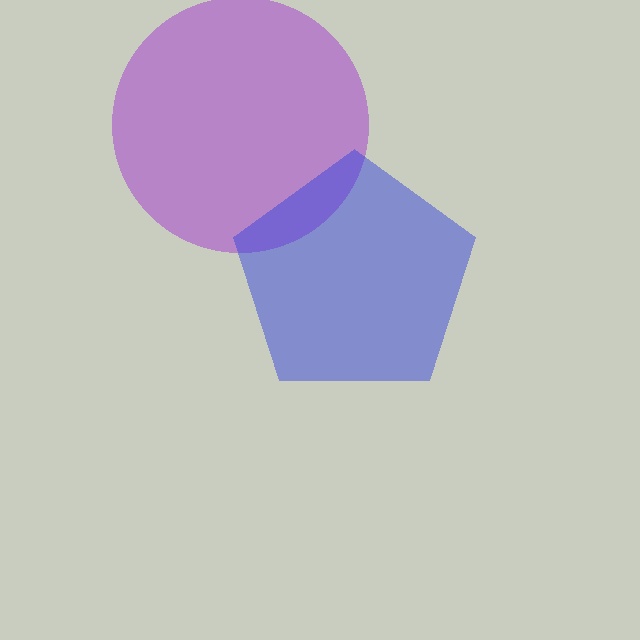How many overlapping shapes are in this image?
There are 2 overlapping shapes in the image.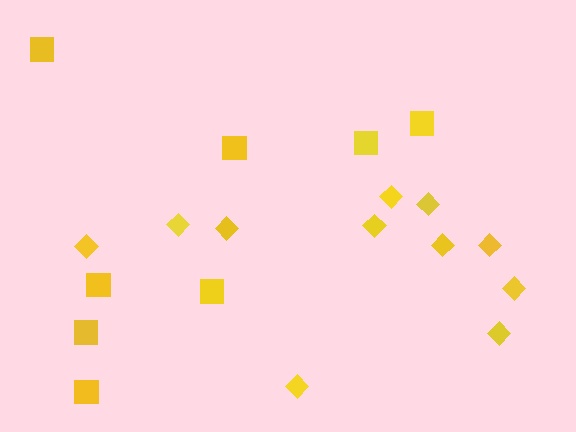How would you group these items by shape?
There are 2 groups: one group of squares (8) and one group of diamonds (11).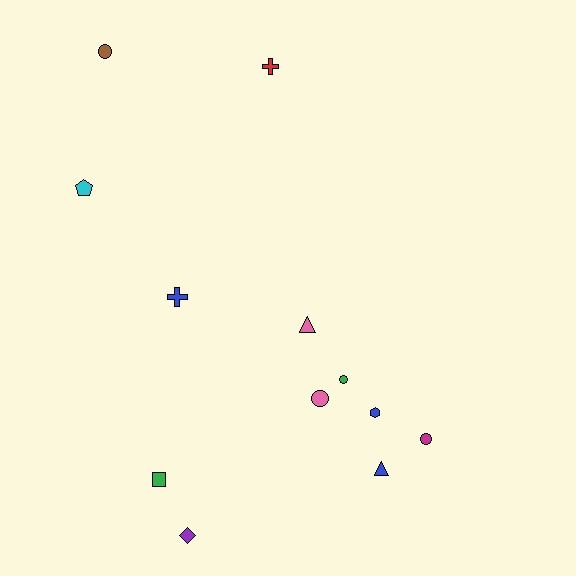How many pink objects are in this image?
There are 2 pink objects.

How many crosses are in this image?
There are 2 crosses.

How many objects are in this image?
There are 12 objects.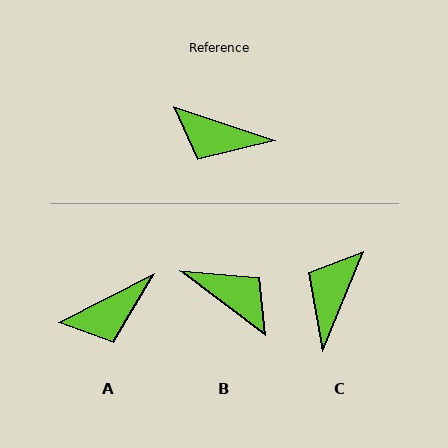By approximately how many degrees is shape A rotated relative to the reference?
Approximately 46 degrees counter-clockwise.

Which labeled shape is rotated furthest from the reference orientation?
B, about 162 degrees away.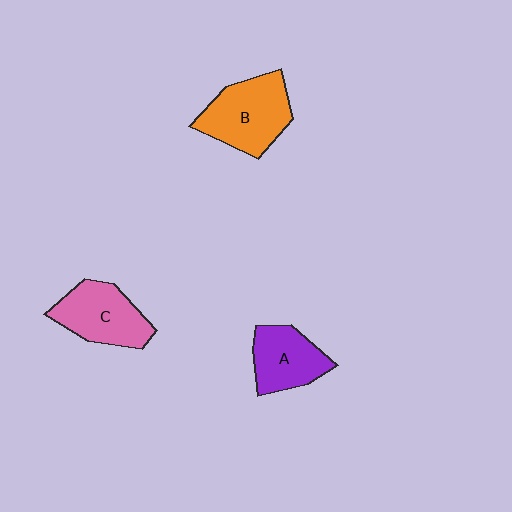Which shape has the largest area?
Shape B (orange).